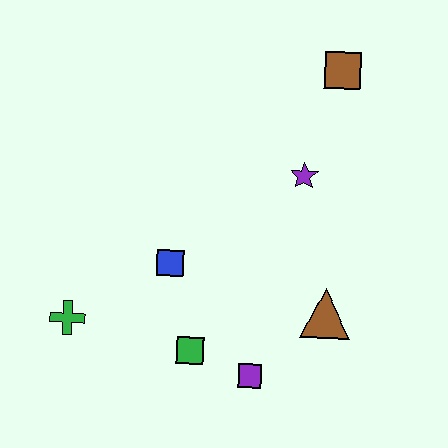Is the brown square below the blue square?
No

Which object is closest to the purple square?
The green square is closest to the purple square.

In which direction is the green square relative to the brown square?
The green square is below the brown square.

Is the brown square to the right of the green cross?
Yes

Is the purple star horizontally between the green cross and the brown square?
Yes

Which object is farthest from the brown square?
The green cross is farthest from the brown square.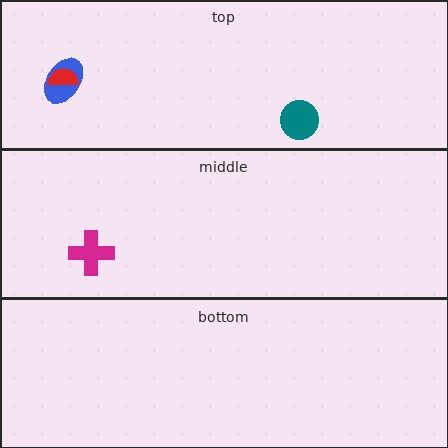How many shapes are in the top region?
3.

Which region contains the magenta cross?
The middle region.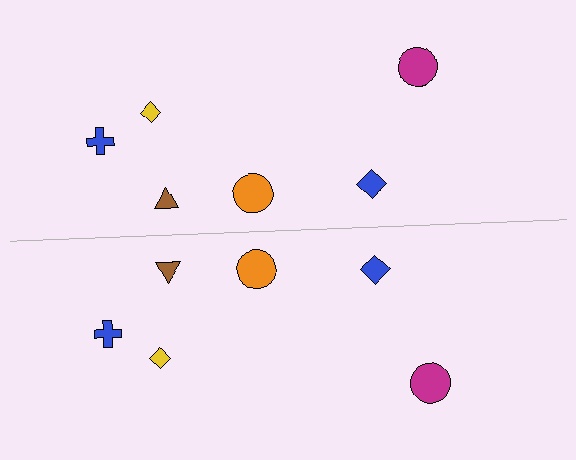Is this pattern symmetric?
Yes, this pattern has bilateral (reflection) symmetry.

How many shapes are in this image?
There are 12 shapes in this image.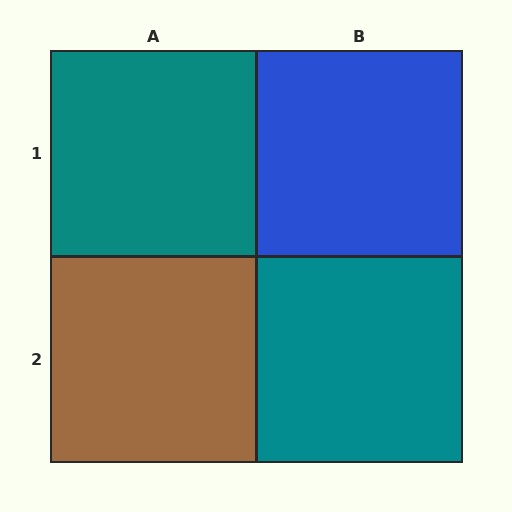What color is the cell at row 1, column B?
Blue.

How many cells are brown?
1 cell is brown.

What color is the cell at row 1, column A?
Teal.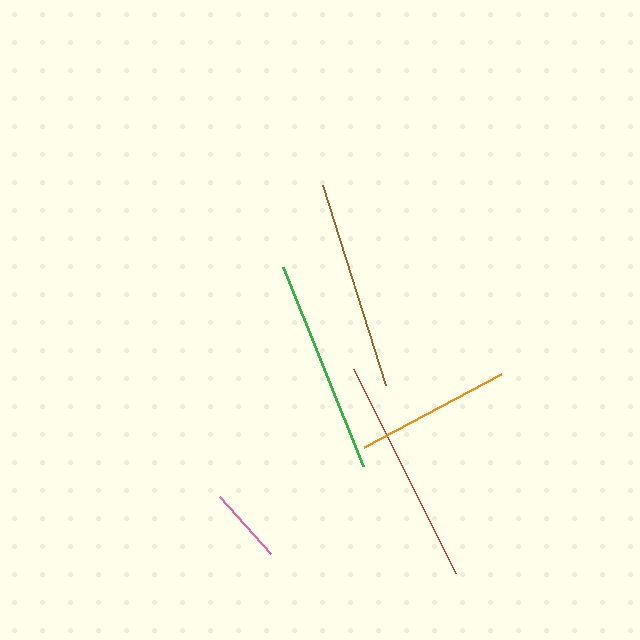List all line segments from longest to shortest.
From longest to shortest: red, green, brown, orange, pink.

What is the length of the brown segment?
The brown segment is approximately 209 pixels long.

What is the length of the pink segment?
The pink segment is approximately 77 pixels long.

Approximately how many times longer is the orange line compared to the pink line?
The orange line is approximately 2.0 times the length of the pink line.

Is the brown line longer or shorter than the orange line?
The brown line is longer than the orange line.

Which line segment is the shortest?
The pink line is the shortest at approximately 77 pixels.